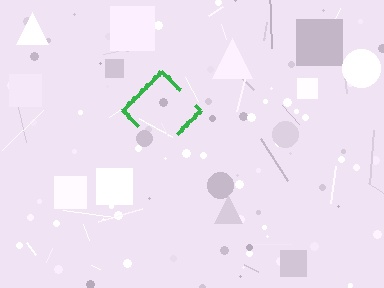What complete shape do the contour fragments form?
The contour fragments form a diamond.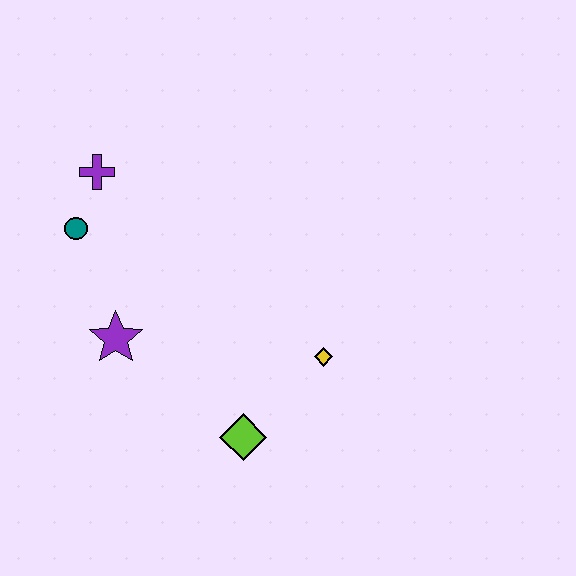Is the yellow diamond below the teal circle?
Yes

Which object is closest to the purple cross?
The teal circle is closest to the purple cross.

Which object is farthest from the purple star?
The yellow diamond is farthest from the purple star.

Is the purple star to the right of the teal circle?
Yes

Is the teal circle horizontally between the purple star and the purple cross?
No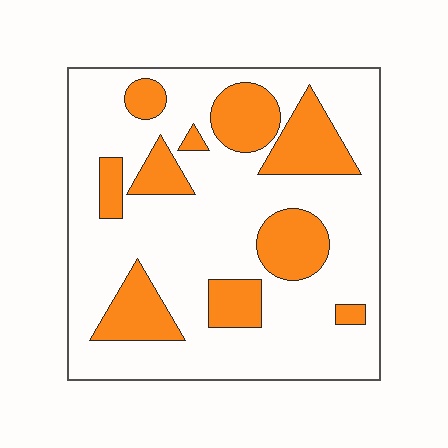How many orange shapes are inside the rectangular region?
10.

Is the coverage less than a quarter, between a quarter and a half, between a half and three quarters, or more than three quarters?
Between a quarter and a half.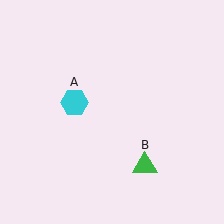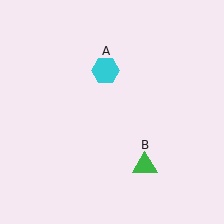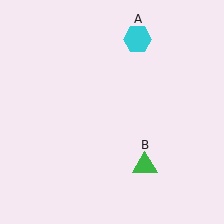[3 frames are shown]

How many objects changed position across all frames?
1 object changed position: cyan hexagon (object A).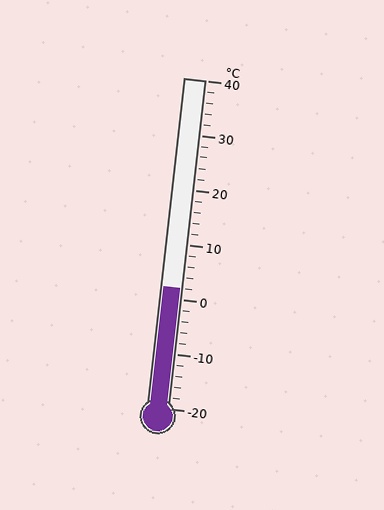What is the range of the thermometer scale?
The thermometer scale ranges from -20°C to 40°C.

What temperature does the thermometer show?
The thermometer shows approximately 2°C.